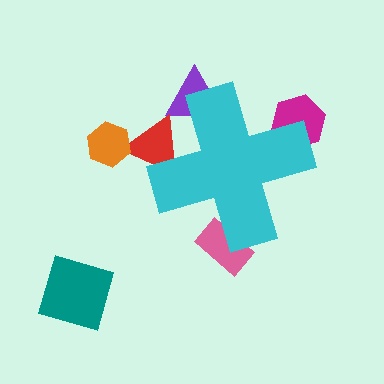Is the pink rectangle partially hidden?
Yes, the pink rectangle is partially hidden behind the cyan cross.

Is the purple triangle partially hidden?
Yes, the purple triangle is partially hidden behind the cyan cross.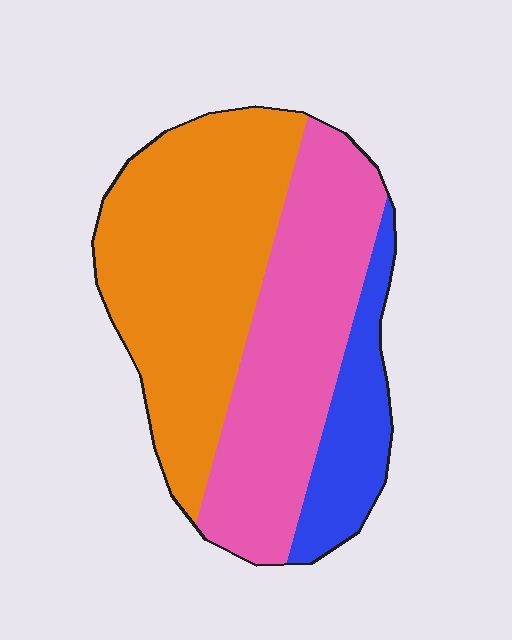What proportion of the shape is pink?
Pink takes up between a third and a half of the shape.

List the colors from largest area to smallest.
From largest to smallest: orange, pink, blue.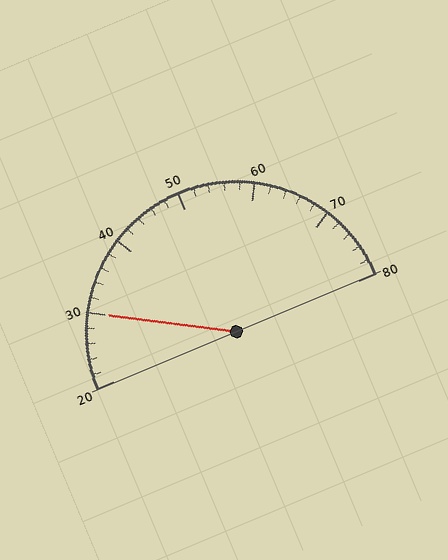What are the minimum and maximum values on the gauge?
The gauge ranges from 20 to 80.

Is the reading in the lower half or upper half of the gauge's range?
The reading is in the lower half of the range (20 to 80).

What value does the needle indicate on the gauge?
The needle indicates approximately 30.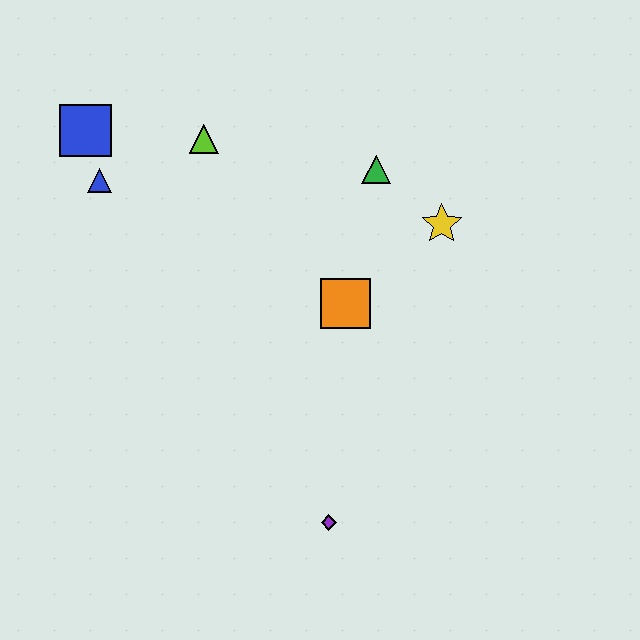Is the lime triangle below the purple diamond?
No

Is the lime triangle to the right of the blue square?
Yes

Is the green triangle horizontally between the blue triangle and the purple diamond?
No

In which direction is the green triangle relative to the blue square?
The green triangle is to the right of the blue square.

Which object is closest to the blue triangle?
The blue square is closest to the blue triangle.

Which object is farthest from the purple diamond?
The blue square is farthest from the purple diamond.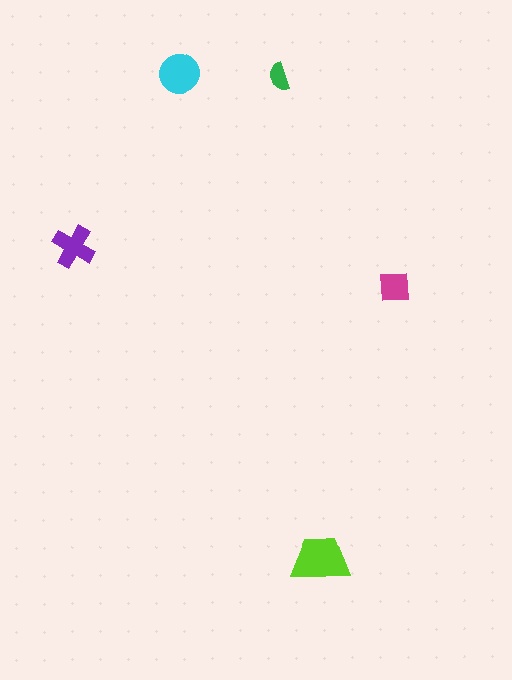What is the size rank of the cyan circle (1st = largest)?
2nd.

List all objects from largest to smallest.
The lime trapezoid, the cyan circle, the purple cross, the magenta square, the green semicircle.